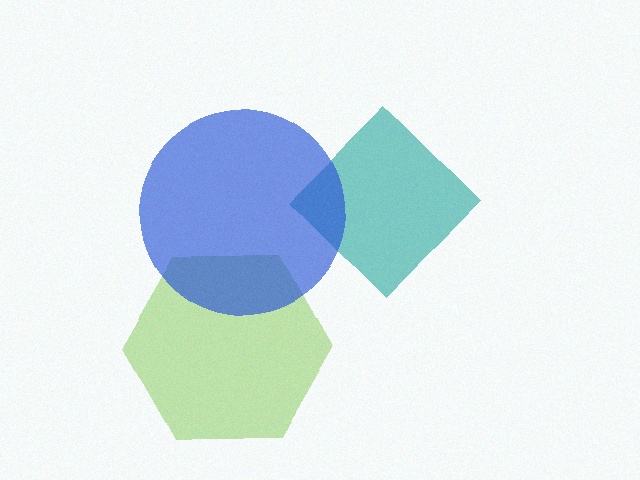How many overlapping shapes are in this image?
There are 3 overlapping shapes in the image.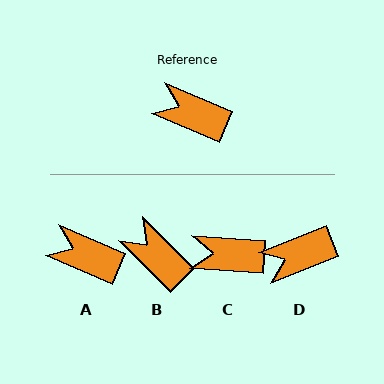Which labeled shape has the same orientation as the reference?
A.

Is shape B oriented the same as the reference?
No, it is off by about 21 degrees.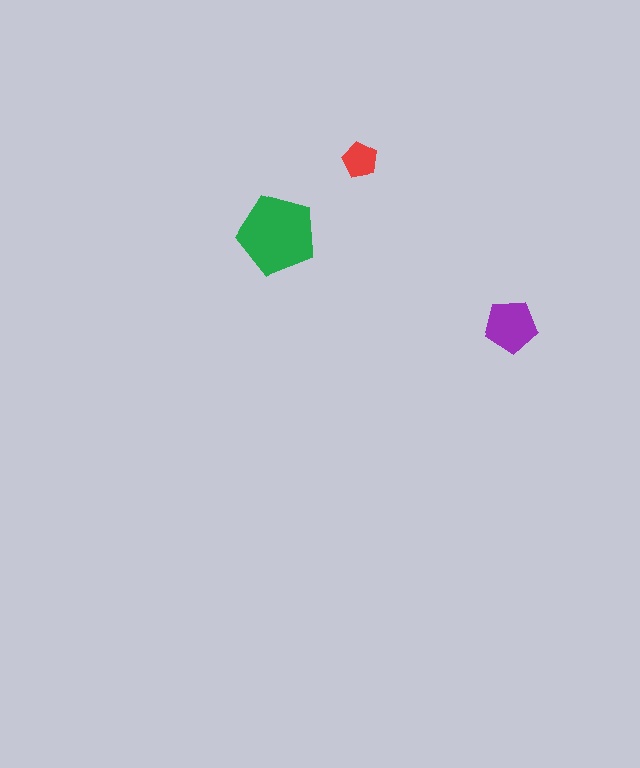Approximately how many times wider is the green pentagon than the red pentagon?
About 2 times wider.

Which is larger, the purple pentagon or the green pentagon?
The green one.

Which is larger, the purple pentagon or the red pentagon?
The purple one.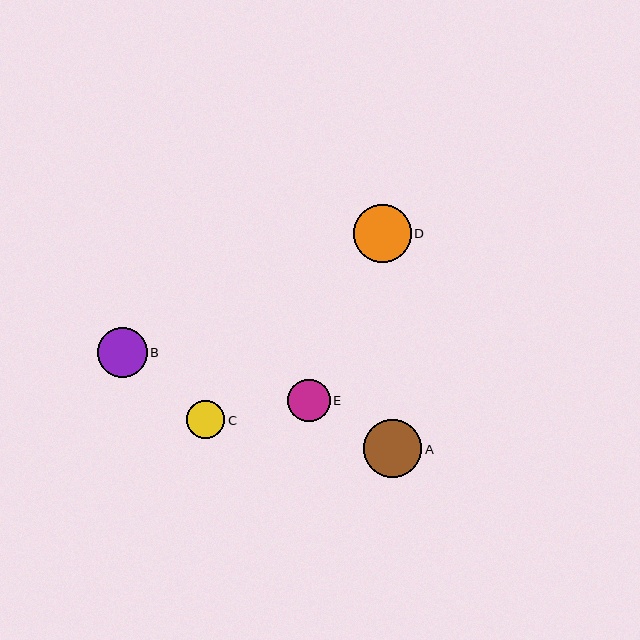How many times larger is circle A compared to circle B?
Circle A is approximately 1.2 times the size of circle B.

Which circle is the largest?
Circle A is the largest with a size of approximately 58 pixels.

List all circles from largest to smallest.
From largest to smallest: A, D, B, E, C.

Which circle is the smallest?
Circle C is the smallest with a size of approximately 38 pixels.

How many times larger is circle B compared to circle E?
Circle B is approximately 1.2 times the size of circle E.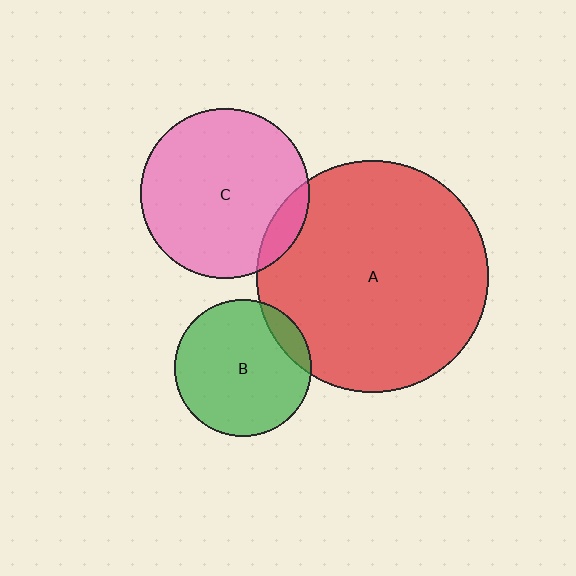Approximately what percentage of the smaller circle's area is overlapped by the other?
Approximately 10%.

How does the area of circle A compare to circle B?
Approximately 2.9 times.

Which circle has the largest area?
Circle A (red).